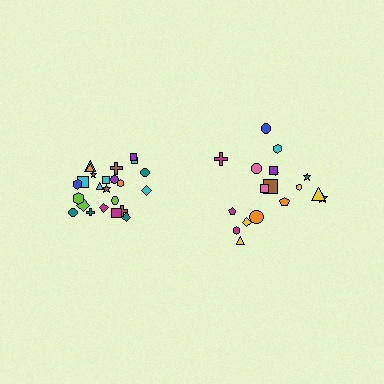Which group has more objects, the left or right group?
The left group.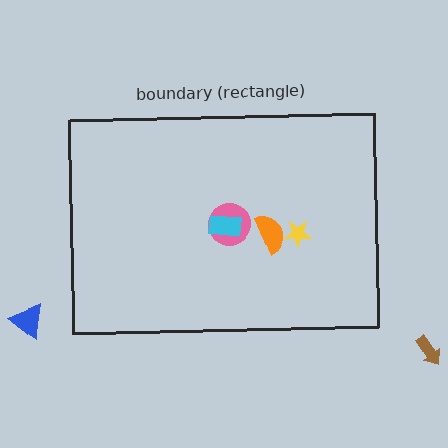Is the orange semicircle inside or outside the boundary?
Inside.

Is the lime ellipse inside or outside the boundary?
Inside.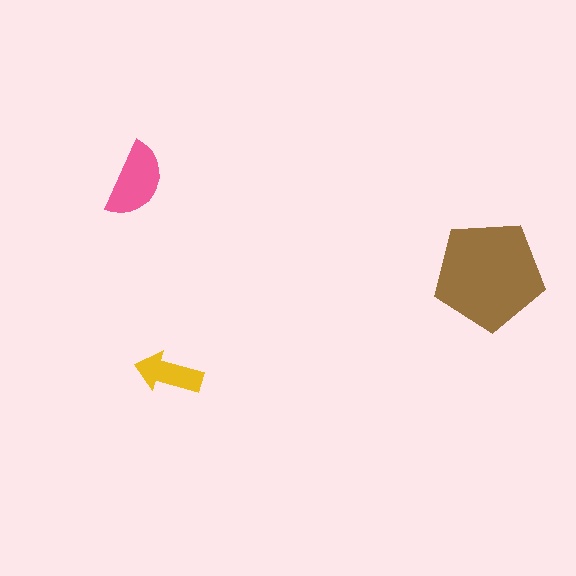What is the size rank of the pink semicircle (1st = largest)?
2nd.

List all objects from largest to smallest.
The brown pentagon, the pink semicircle, the yellow arrow.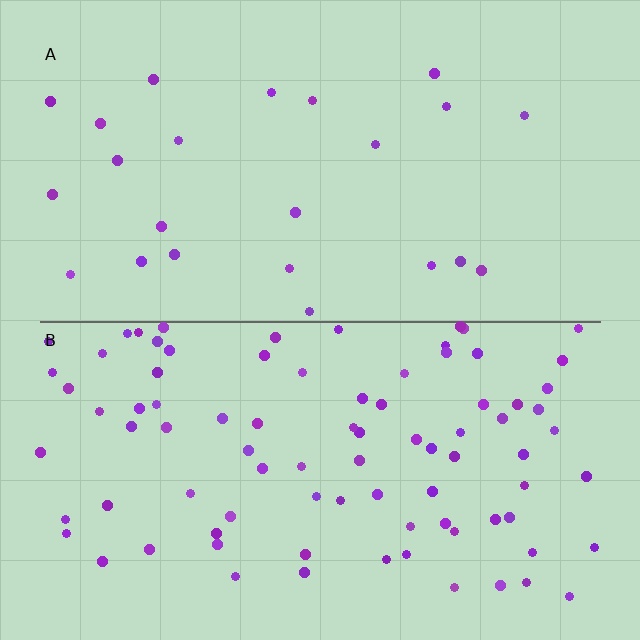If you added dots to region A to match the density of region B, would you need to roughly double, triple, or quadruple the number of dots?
Approximately quadruple.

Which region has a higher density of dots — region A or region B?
B (the bottom).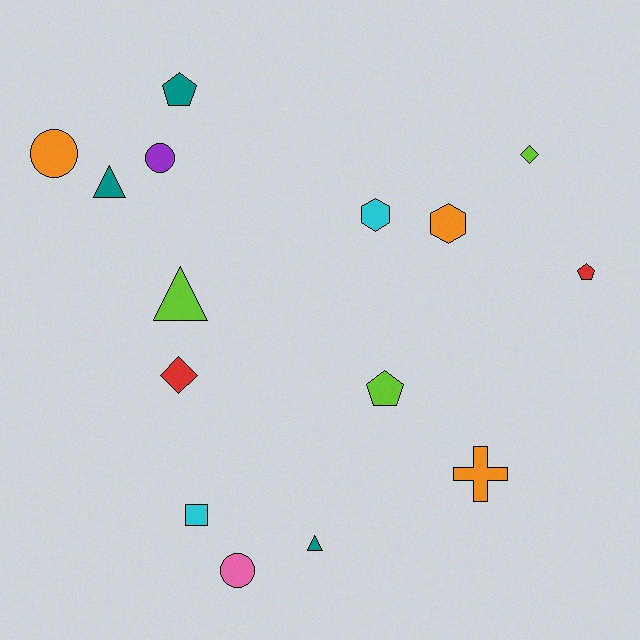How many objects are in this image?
There are 15 objects.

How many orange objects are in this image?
There are 3 orange objects.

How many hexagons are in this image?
There are 2 hexagons.